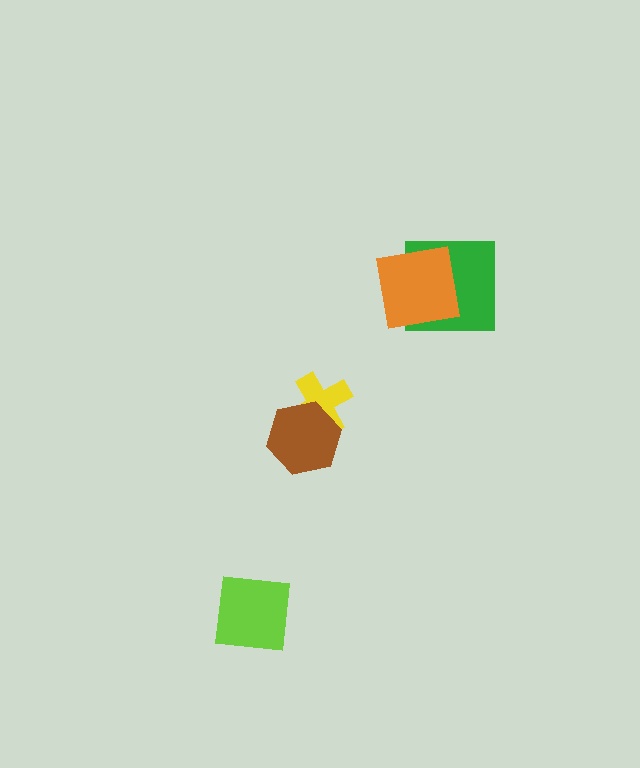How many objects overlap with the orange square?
1 object overlaps with the orange square.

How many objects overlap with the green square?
1 object overlaps with the green square.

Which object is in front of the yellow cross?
The brown hexagon is in front of the yellow cross.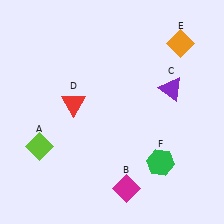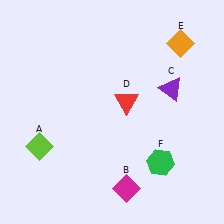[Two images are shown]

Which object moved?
The red triangle (D) moved right.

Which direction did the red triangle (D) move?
The red triangle (D) moved right.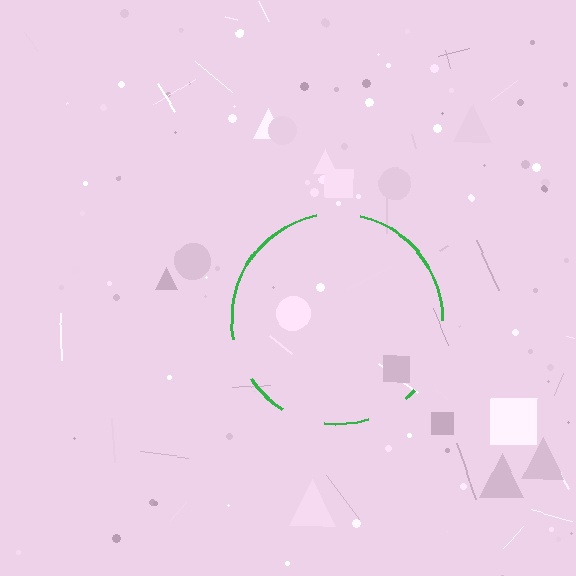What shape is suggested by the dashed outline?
The dashed outline suggests a circle.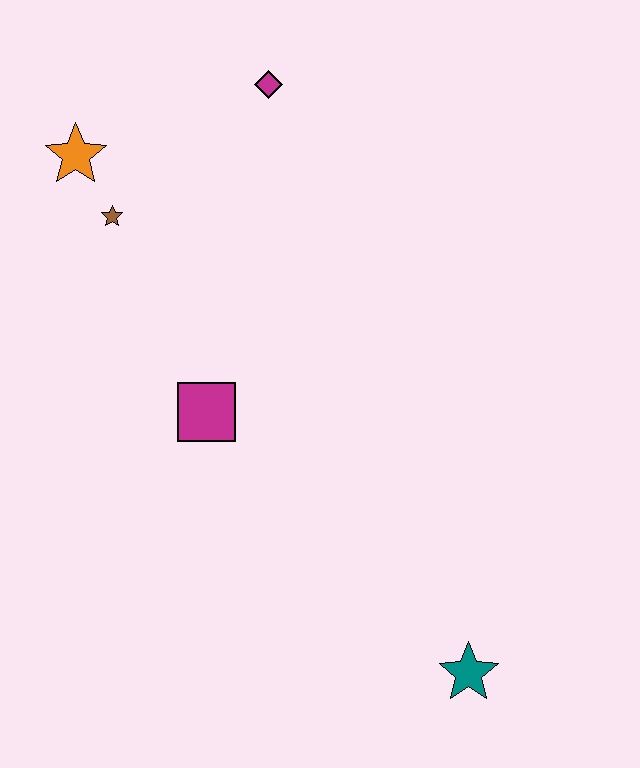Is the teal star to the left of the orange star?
No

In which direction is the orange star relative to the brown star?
The orange star is above the brown star.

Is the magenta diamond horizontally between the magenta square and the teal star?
Yes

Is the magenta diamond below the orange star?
No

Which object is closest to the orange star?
The brown star is closest to the orange star.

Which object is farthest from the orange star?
The teal star is farthest from the orange star.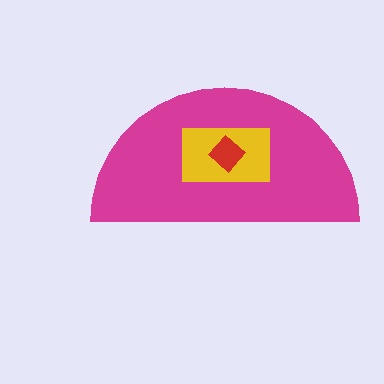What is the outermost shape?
The magenta semicircle.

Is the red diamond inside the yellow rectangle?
Yes.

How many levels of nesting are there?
3.